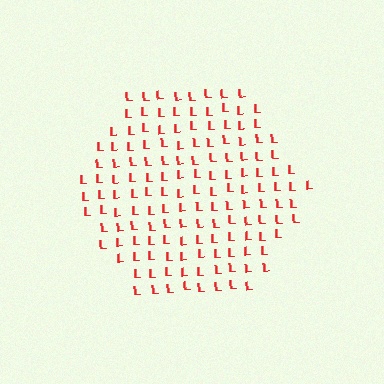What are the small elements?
The small elements are letter L's.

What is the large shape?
The large shape is a hexagon.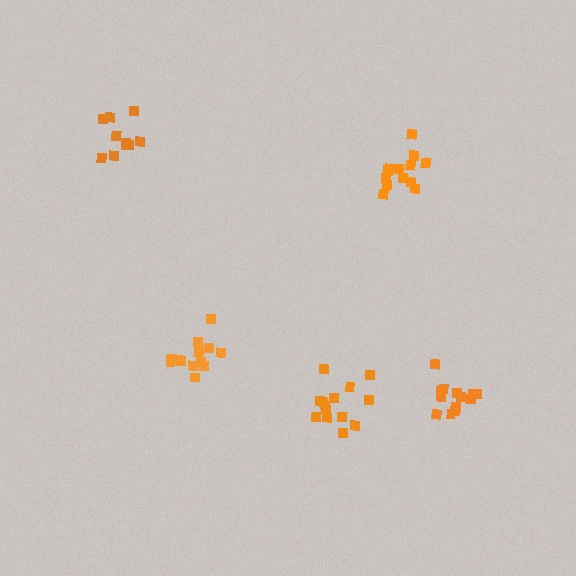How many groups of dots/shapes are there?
There are 5 groups.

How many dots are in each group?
Group 1: 14 dots, Group 2: 13 dots, Group 3: 10 dots, Group 4: 13 dots, Group 5: 13 dots (63 total).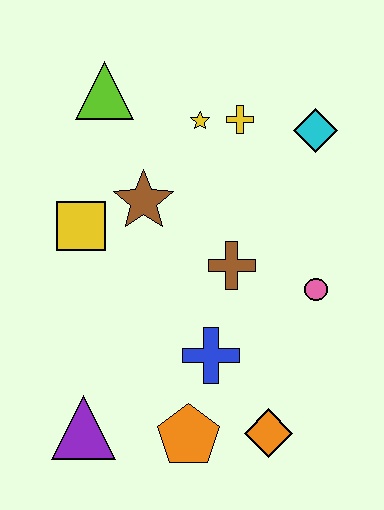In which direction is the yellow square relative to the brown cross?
The yellow square is to the left of the brown cross.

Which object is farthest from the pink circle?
The lime triangle is farthest from the pink circle.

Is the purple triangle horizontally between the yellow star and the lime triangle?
No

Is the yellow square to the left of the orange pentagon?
Yes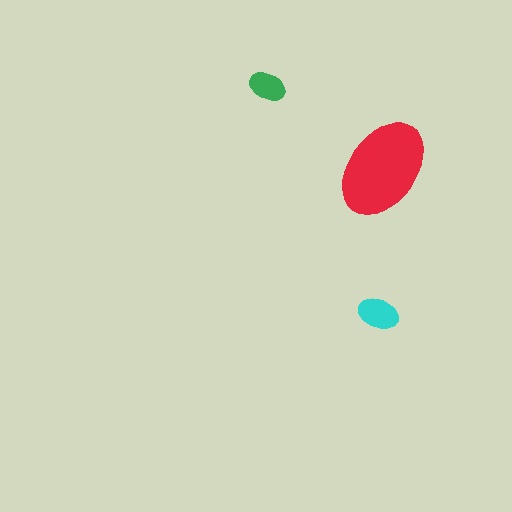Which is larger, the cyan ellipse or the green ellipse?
The cyan one.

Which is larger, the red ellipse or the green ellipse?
The red one.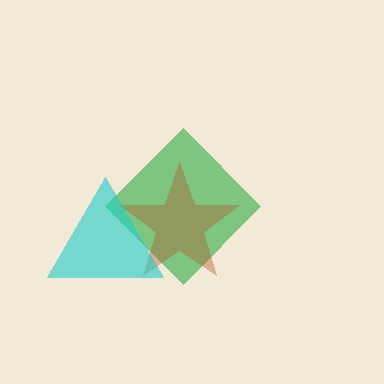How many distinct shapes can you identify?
There are 3 distinct shapes: a green diamond, a brown star, a cyan triangle.